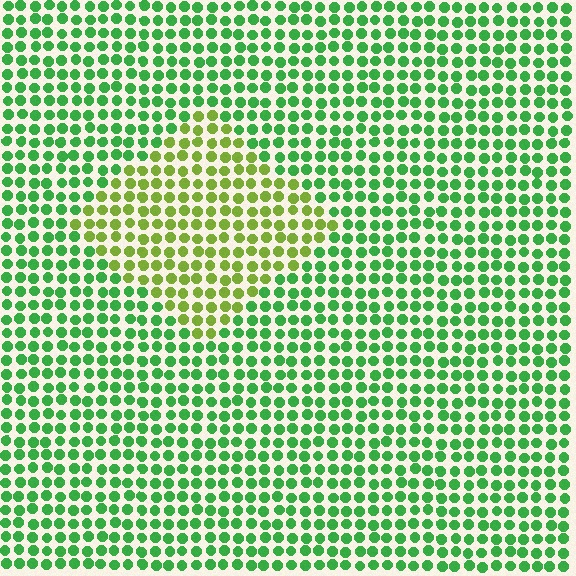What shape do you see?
I see a diamond.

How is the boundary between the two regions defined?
The boundary is defined purely by a slight shift in hue (about 41 degrees). Spacing, size, and orientation are identical on both sides.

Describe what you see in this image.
The image is filled with small green elements in a uniform arrangement. A diamond-shaped region is visible where the elements are tinted to a slightly different hue, forming a subtle color boundary.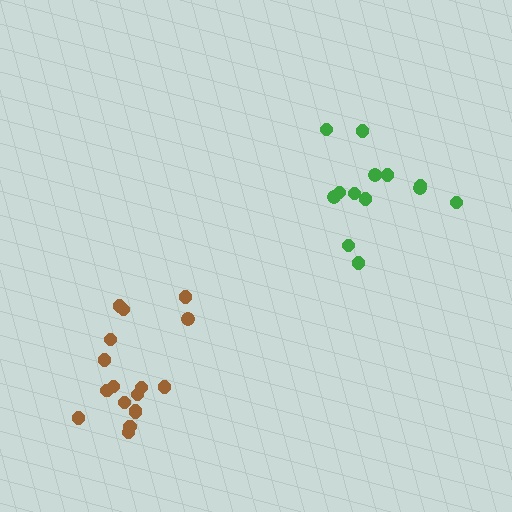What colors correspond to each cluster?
The clusters are colored: green, brown.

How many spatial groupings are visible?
There are 2 spatial groupings.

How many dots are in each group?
Group 1: 13 dots, Group 2: 17 dots (30 total).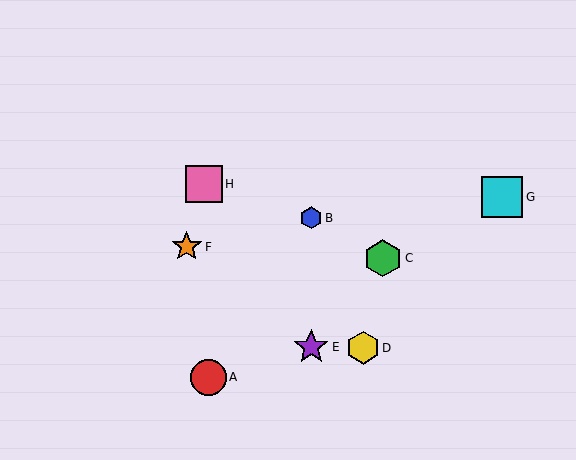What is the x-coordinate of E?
Object E is at x≈311.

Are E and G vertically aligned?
No, E is at x≈311 and G is at x≈502.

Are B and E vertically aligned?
Yes, both are at x≈311.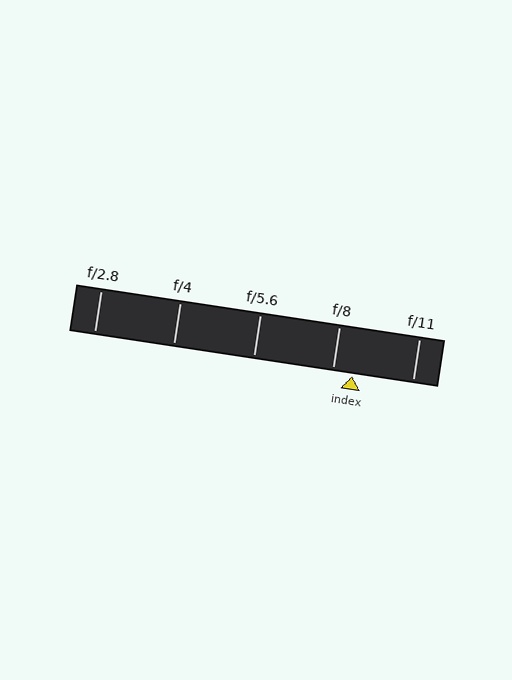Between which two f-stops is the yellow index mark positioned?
The index mark is between f/8 and f/11.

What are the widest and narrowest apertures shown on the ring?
The widest aperture shown is f/2.8 and the narrowest is f/11.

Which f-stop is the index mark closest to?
The index mark is closest to f/8.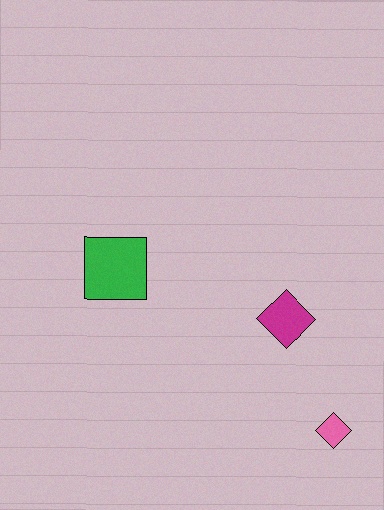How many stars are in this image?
There are no stars.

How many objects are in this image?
There are 3 objects.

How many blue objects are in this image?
There are no blue objects.